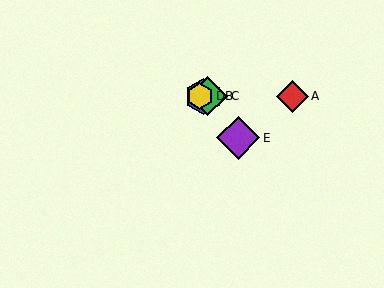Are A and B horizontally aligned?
Yes, both are at y≈96.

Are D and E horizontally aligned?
No, D is at y≈96 and E is at y≈138.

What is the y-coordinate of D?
Object D is at y≈96.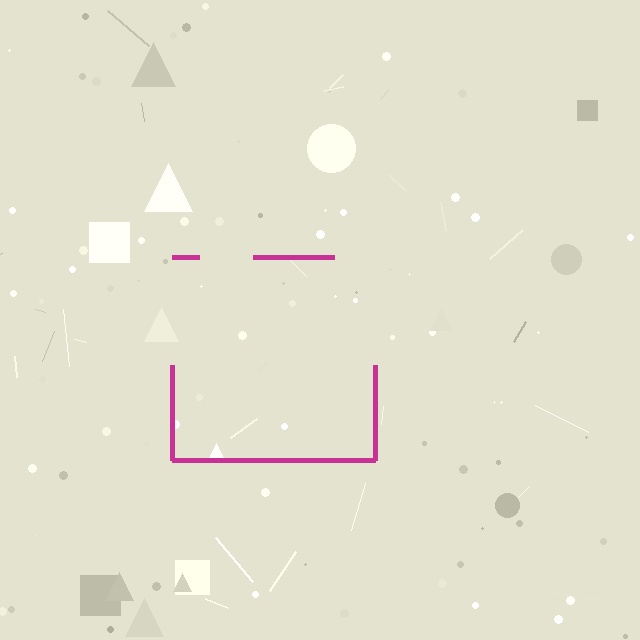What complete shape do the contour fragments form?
The contour fragments form a square.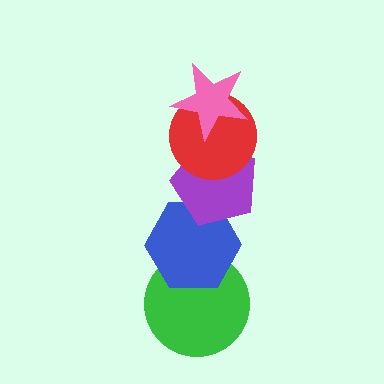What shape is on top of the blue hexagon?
The purple pentagon is on top of the blue hexagon.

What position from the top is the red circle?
The red circle is 2nd from the top.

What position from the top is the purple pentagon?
The purple pentagon is 3rd from the top.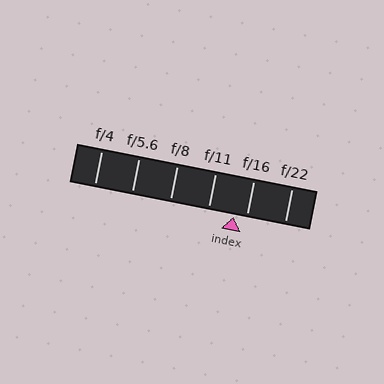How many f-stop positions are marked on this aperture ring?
There are 6 f-stop positions marked.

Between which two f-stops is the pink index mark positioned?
The index mark is between f/11 and f/16.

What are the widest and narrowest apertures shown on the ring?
The widest aperture shown is f/4 and the narrowest is f/22.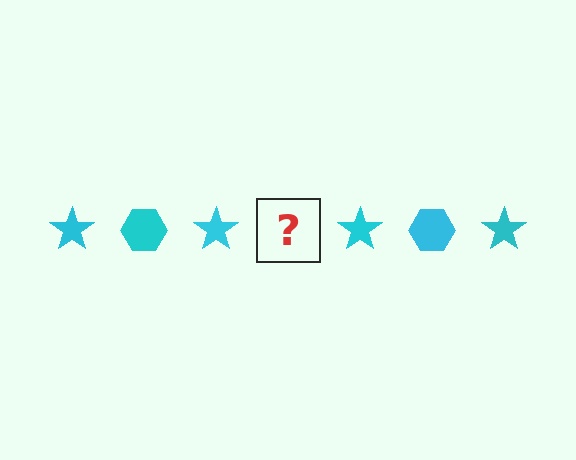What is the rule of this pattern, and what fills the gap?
The rule is that the pattern cycles through star, hexagon shapes in cyan. The gap should be filled with a cyan hexagon.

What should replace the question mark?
The question mark should be replaced with a cyan hexagon.